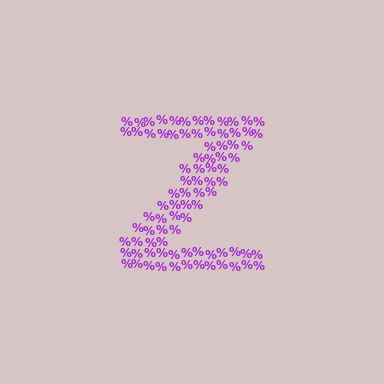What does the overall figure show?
The overall figure shows the letter Z.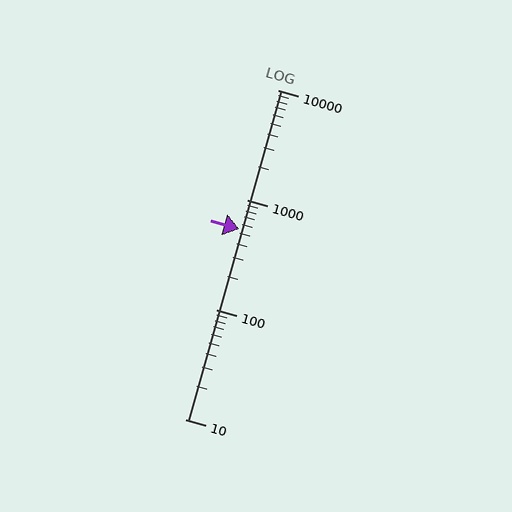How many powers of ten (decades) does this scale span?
The scale spans 3 decades, from 10 to 10000.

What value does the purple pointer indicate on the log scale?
The pointer indicates approximately 540.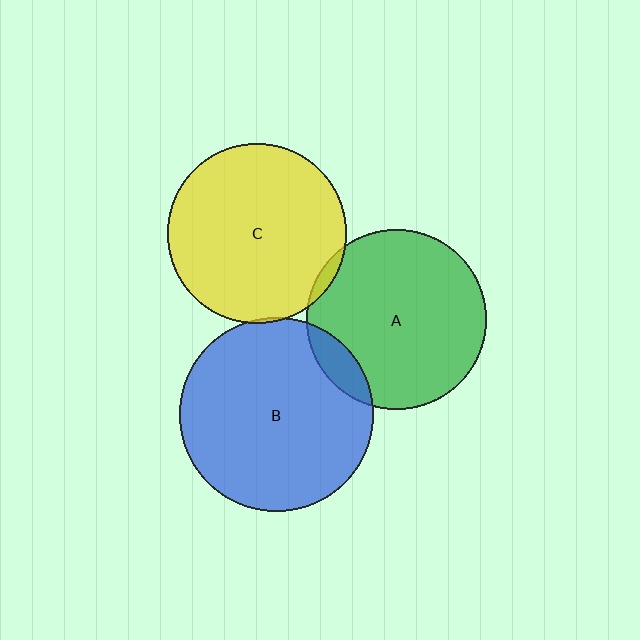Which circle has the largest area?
Circle B (blue).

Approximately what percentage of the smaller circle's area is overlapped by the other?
Approximately 5%.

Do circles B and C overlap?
Yes.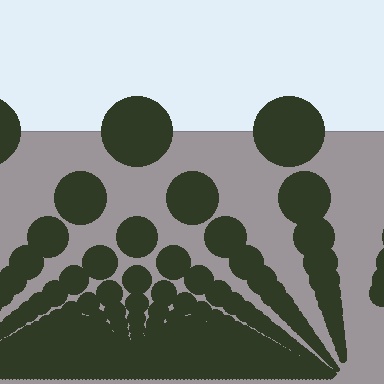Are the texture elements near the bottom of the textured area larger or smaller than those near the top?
Smaller. The gradient is inverted — elements near the bottom are smaller and denser.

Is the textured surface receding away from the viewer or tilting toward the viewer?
The surface appears to tilt toward the viewer. Texture elements get larger and sparser toward the top.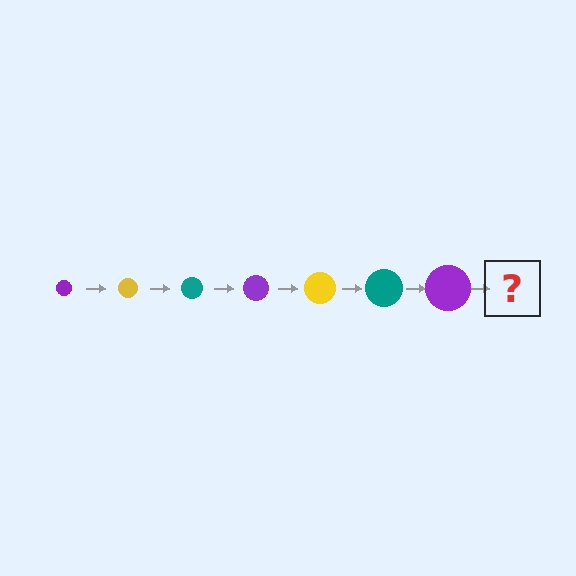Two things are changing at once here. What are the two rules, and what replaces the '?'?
The two rules are that the circle grows larger each step and the color cycles through purple, yellow, and teal. The '?' should be a yellow circle, larger than the previous one.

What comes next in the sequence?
The next element should be a yellow circle, larger than the previous one.